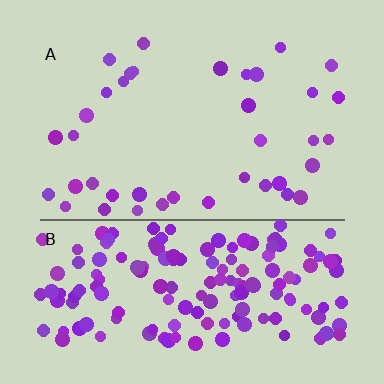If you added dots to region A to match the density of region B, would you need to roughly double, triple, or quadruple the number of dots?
Approximately quadruple.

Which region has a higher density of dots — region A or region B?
B (the bottom).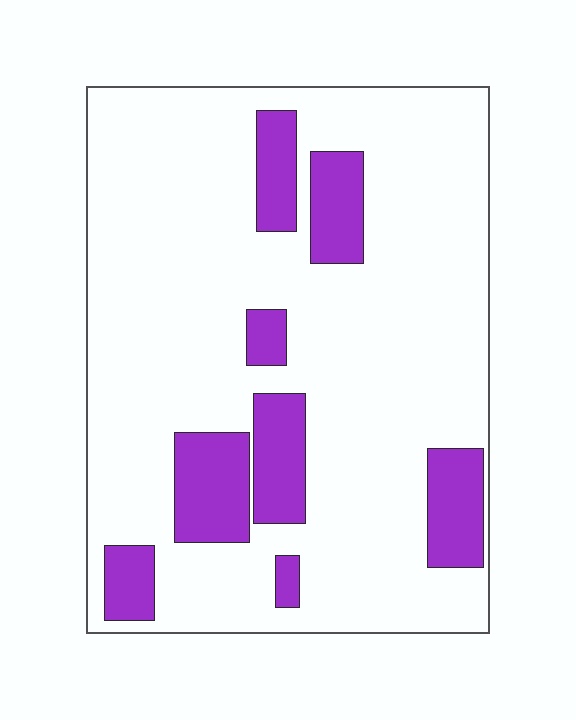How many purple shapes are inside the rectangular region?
8.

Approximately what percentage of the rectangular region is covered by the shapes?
Approximately 20%.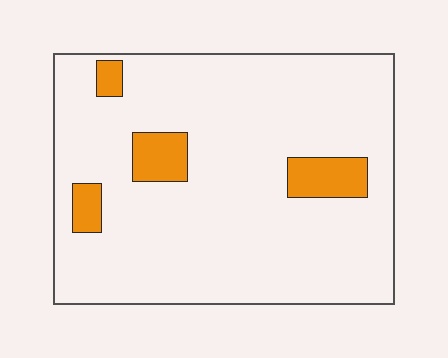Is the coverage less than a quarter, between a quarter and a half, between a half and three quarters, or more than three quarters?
Less than a quarter.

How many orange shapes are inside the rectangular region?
4.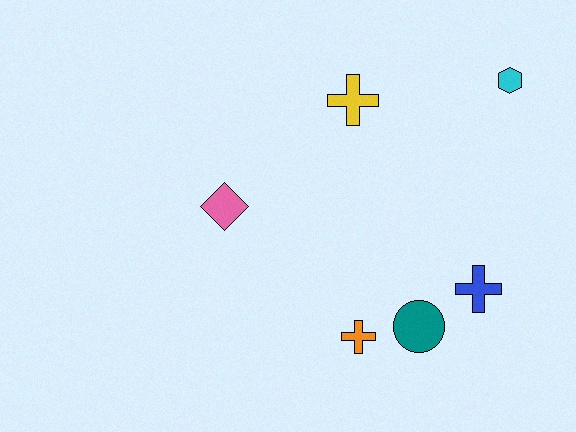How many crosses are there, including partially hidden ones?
There are 3 crosses.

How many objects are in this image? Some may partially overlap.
There are 6 objects.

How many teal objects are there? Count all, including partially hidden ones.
There is 1 teal object.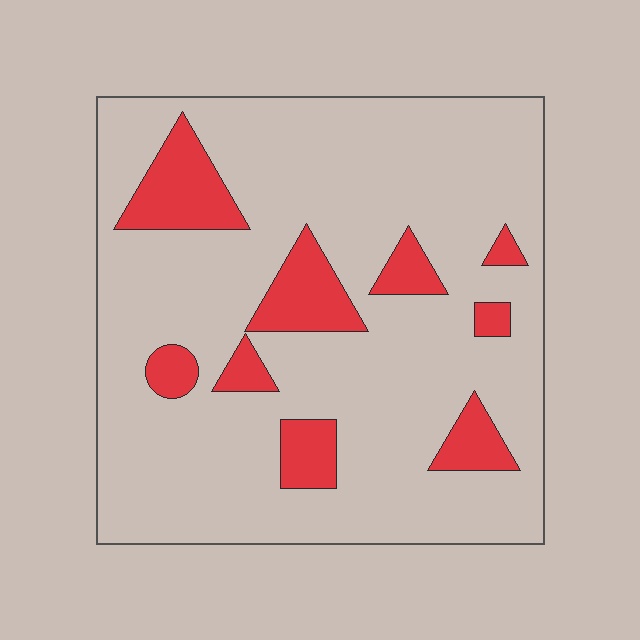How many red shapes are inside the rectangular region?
9.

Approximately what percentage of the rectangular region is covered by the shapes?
Approximately 15%.